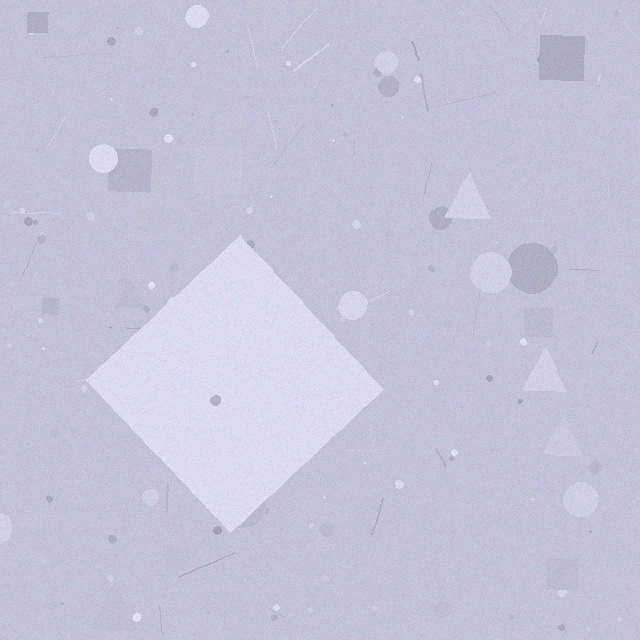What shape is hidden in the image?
A diamond is hidden in the image.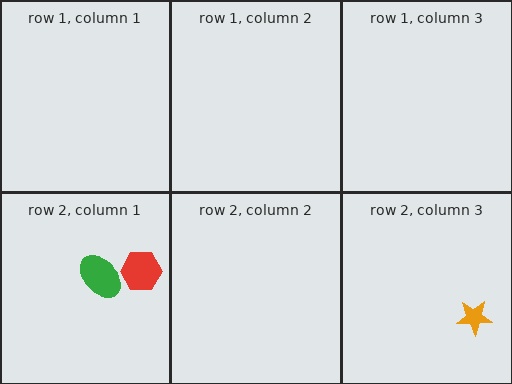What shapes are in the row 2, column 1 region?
The green ellipse, the red hexagon.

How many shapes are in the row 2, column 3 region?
1.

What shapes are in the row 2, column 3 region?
The orange star.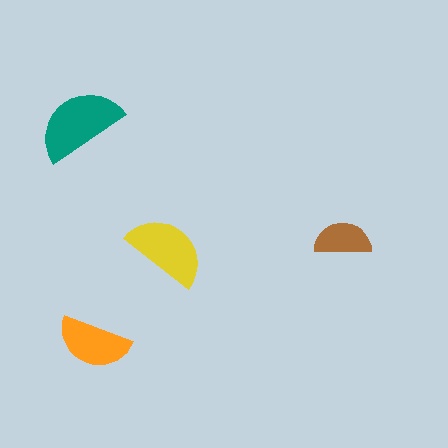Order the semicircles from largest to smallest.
the teal one, the yellow one, the orange one, the brown one.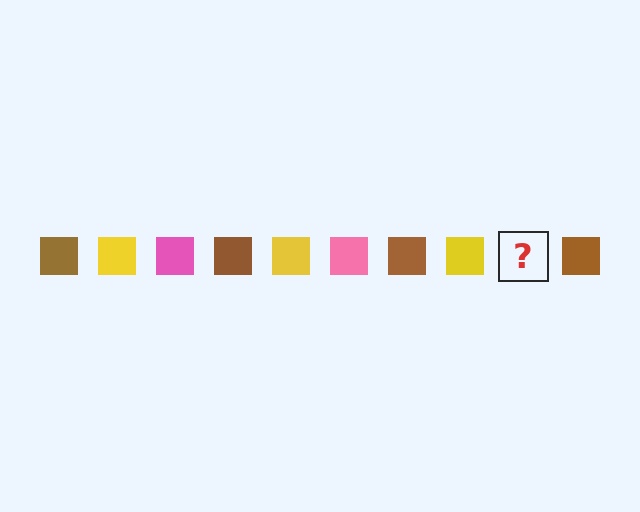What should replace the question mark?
The question mark should be replaced with a pink square.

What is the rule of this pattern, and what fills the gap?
The rule is that the pattern cycles through brown, yellow, pink squares. The gap should be filled with a pink square.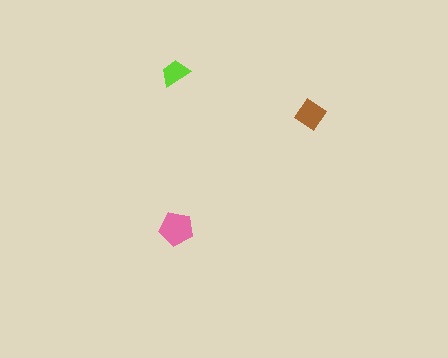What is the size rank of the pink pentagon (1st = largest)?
1st.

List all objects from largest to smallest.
The pink pentagon, the brown diamond, the lime trapezoid.